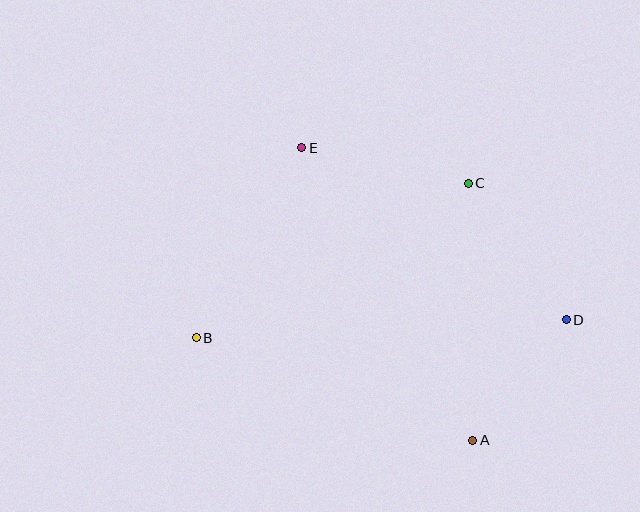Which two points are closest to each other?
Points A and D are closest to each other.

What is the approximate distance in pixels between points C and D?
The distance between C and D is approximately 168 pixels.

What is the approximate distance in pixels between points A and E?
The distance between A and E is approximately 339 pixels.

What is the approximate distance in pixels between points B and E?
The distance between B and E is approximately 217 pixels.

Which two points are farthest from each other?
Points B and D are farthest from each other.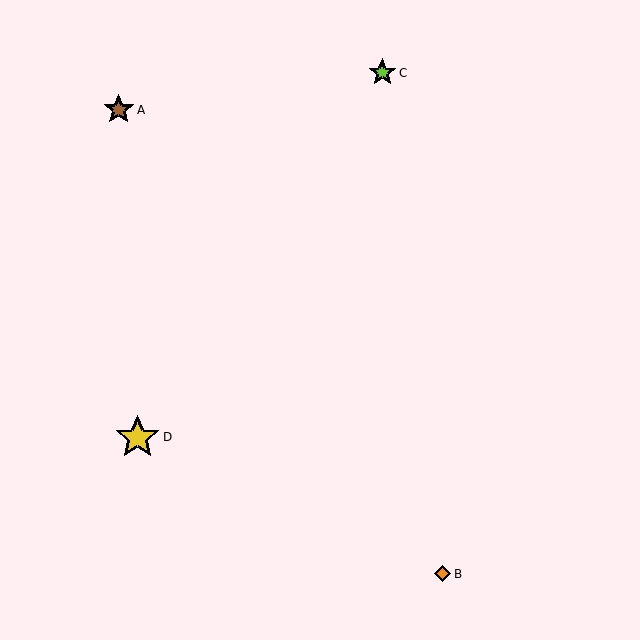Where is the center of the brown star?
The center of the brown star is at (119, 110).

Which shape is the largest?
The yellow star (labeled D) is the largest.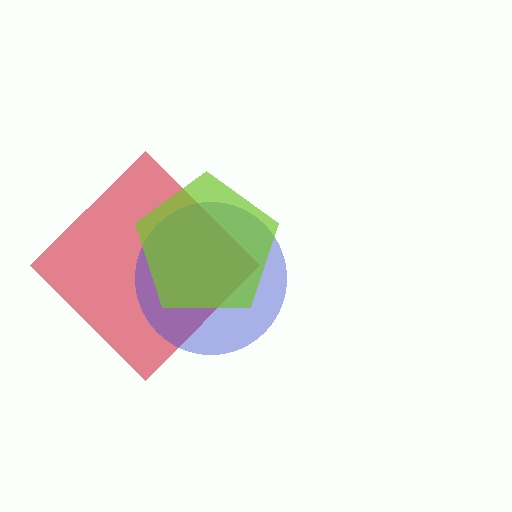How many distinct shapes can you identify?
There are 3 distinct shapes: a red diamond, a blue circle, a lime pentagon.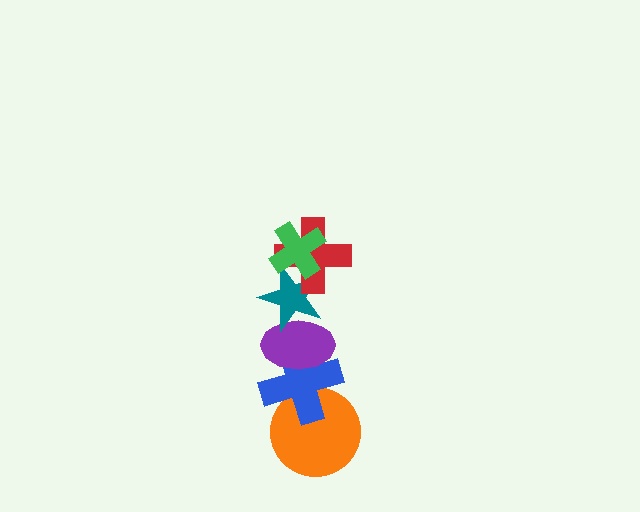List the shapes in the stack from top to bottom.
From top to bottom: the green cross, the red cross, the teal star, the purple ellipse, the blue cross, the orange circle.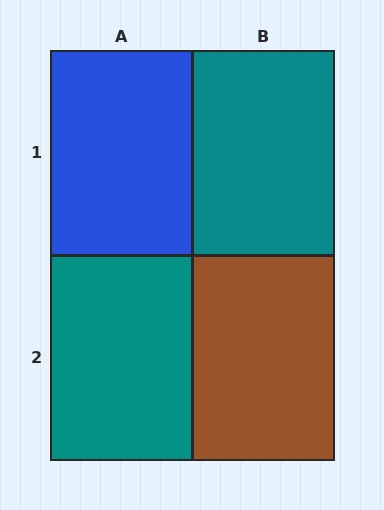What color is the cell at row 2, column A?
Teal.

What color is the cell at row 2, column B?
Brown.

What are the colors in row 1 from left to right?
Blue, teal.